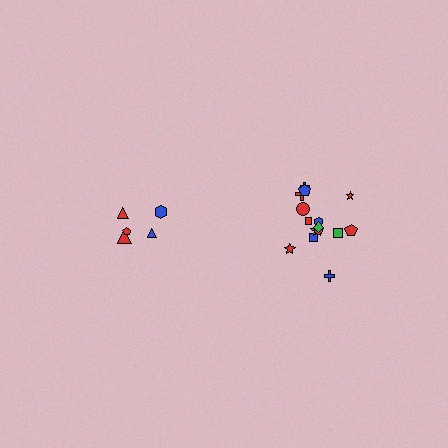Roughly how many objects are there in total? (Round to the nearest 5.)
Roughly 20 objects in total.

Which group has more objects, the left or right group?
The right group.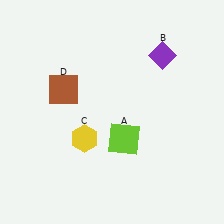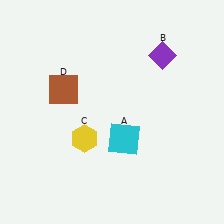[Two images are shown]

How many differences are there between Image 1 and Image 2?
There is 1 difference between the two images.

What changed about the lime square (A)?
In Image 1, A is lime. In Image 2, it changed to cyan.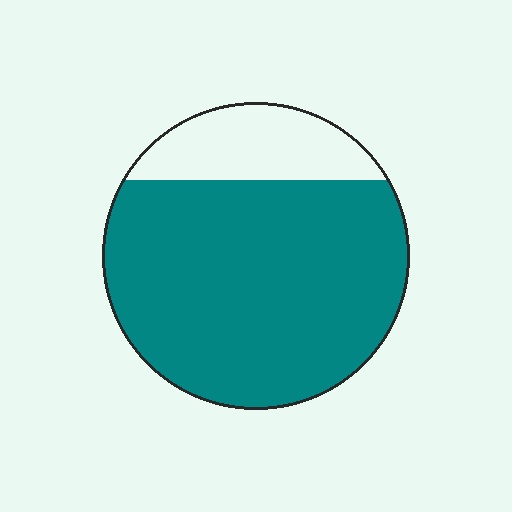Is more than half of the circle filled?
Yes.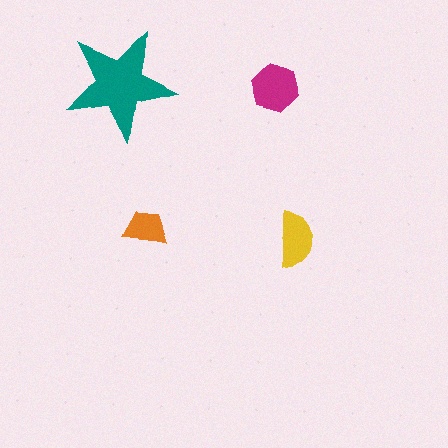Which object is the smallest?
The orange trapezoid.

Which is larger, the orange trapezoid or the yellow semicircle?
The yellow semicircle.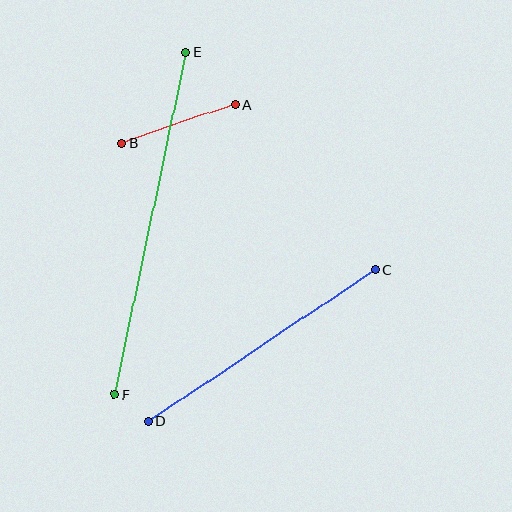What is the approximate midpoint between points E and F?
The midpoint is at approximately (150, 223) pixels.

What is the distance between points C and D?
The distance is approximately 273 pixels.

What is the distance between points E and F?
The distance is approximately 349 pixels.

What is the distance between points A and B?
The distance is approximately 119 pixels.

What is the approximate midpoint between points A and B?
The midpoint is at approximately (179, 124) pixels.